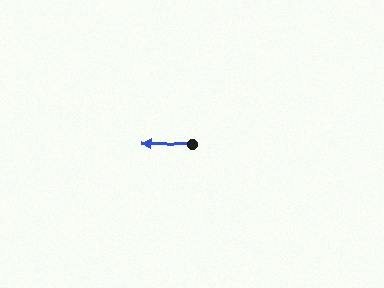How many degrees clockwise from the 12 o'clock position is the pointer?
Approximately 271 degrees.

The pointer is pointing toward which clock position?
Roughly 9 o'clock.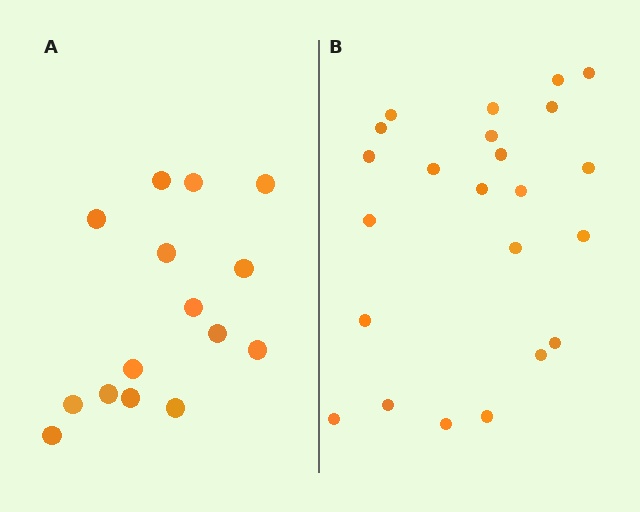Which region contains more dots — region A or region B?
Region B (the right region) has more dots.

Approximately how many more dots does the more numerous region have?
Region B has roughly 8 or so more dots than region A.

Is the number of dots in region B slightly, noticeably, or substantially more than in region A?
Region B has substantially more. The ratio is roughly 1.5 to 1.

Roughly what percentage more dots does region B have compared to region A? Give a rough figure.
About 55% more.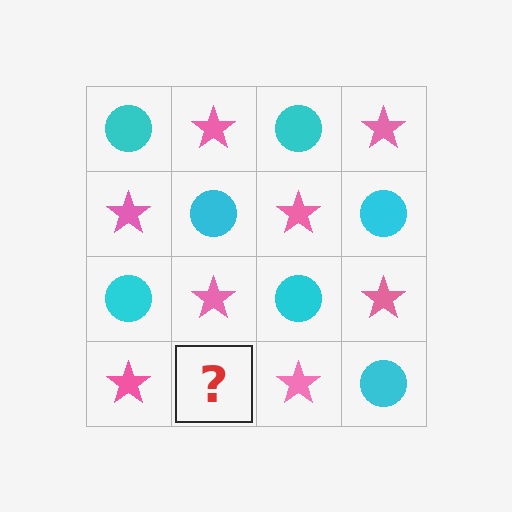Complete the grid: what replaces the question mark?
The question mark should be replaced with a cyan circle.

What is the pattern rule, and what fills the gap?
The rule is that it alternates cyan circle and pink star in a checkerboard pattern. The gap should be filled with a cyan circle.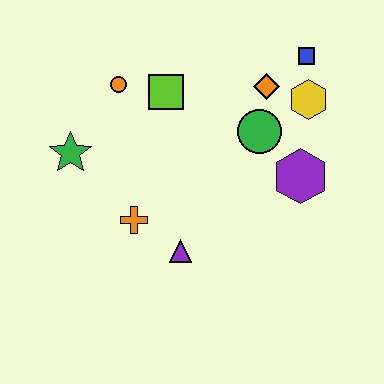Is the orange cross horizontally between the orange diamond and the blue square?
No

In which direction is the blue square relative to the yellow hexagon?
The blue square is above the yellow hexagon.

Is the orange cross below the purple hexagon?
Yes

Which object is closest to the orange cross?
The purple triangle is closest to the orange cross.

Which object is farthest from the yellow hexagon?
The green star is farthest from the yellow hexagon.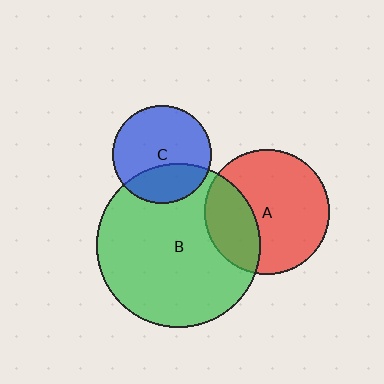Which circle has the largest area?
Circle B (green).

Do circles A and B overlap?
Yes.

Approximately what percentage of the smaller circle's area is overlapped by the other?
Approximately 30%.